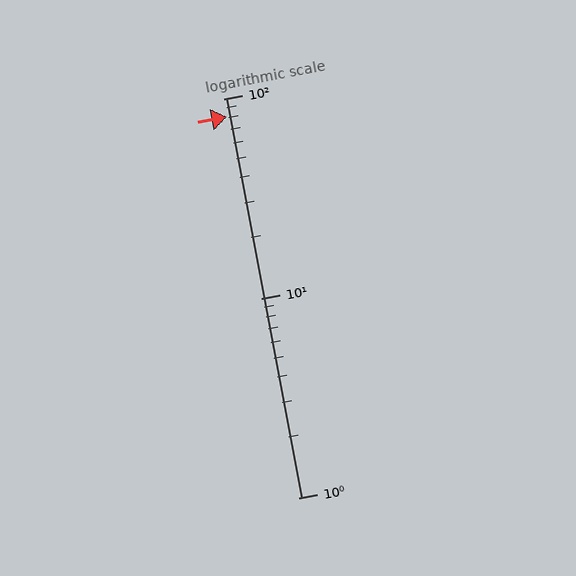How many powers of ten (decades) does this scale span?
The scale spans 2 decades, from 1 to 100.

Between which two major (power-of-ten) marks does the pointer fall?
The pointer is between 10 and 100.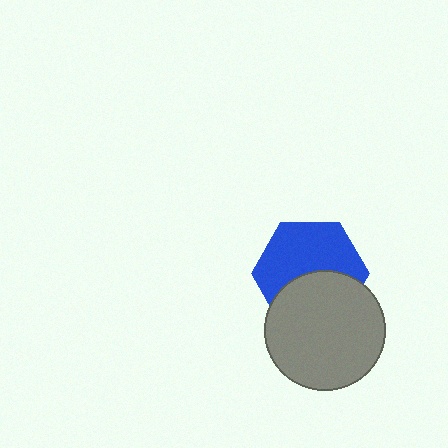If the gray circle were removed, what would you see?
You would see the complete blue hexagon.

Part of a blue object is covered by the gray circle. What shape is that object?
It is a hexagon.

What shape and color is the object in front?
The object in front is a gray circle.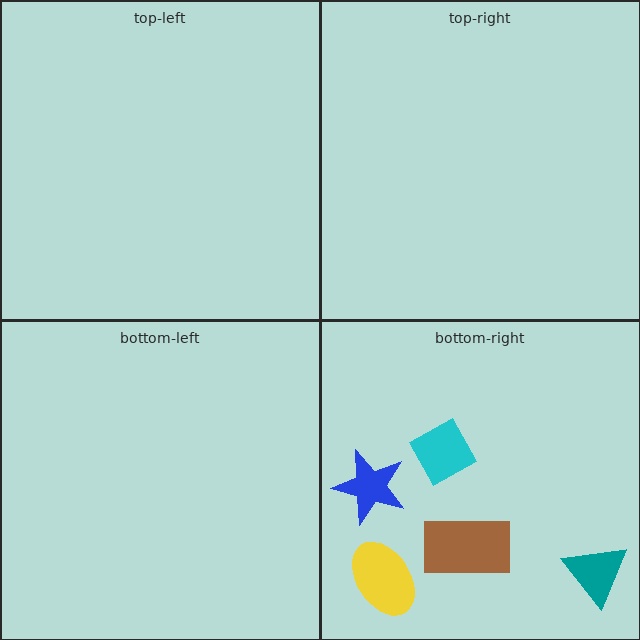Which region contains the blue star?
The bottom-right region.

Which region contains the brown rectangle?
The bottom-right region.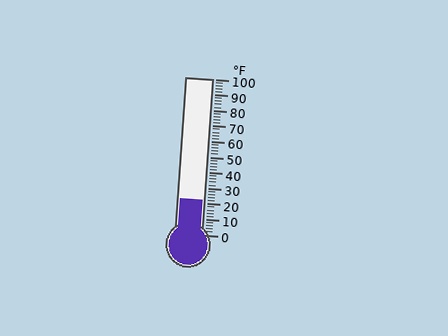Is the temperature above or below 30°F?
The temperature is below 30°F.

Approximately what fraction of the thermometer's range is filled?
The thermometer is filled to approximately 20% of its range.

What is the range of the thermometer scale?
The thermometer scale ranges from 0°F to 100°F.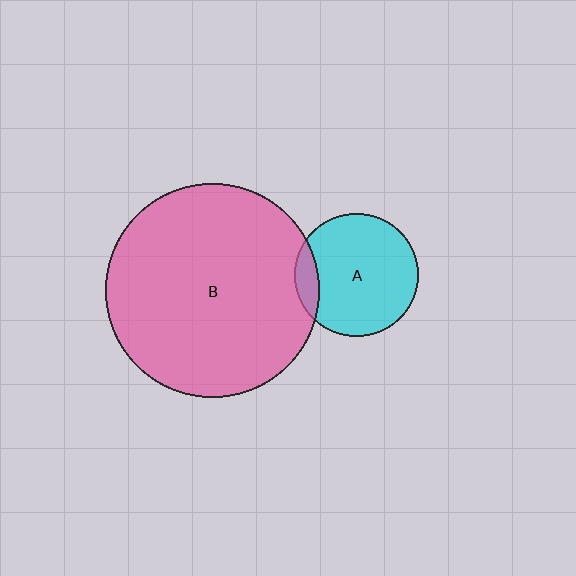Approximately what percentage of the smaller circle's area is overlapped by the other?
Approximately 10%.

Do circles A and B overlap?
Yes.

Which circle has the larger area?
Circle B (pink).